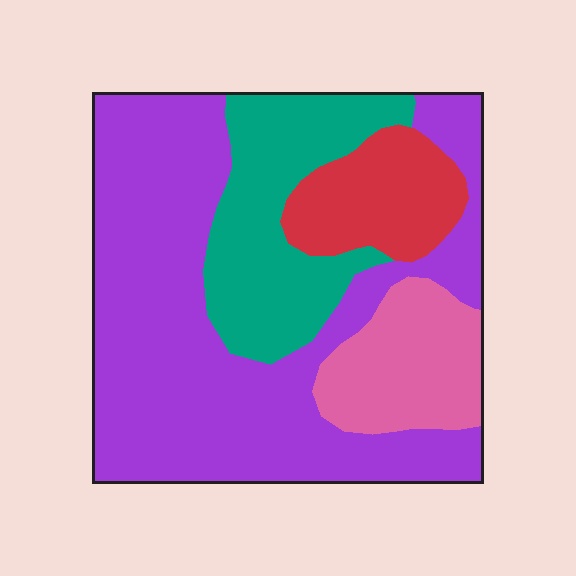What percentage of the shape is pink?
Pink covers 13% of the shape.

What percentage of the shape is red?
Red covers 12% of the shape.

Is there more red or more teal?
Teal.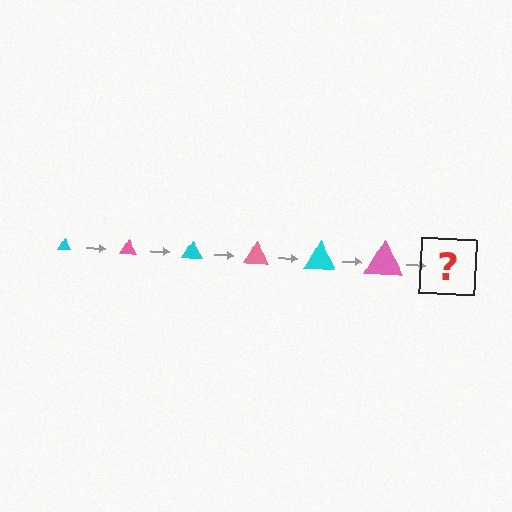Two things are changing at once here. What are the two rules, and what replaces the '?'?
The two rules are that the triangle grows larger each step and the color cycles through cyan and pink. The '?' should be a cyan triangle, larger than the previous one.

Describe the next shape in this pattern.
It should be a cyan triangle, larger than the previous one.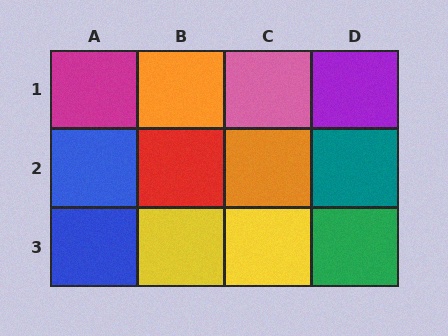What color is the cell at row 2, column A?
Blue.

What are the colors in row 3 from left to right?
Blue, yellow, yellow, green.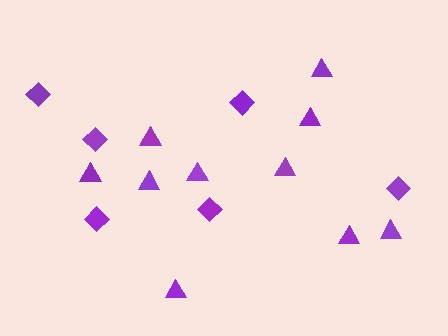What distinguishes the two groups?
There are 2 groups: one group of diamonds (6) and one group of triangles (10).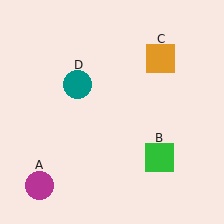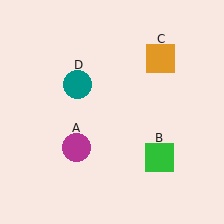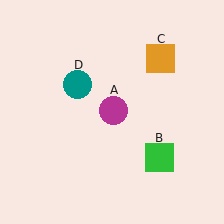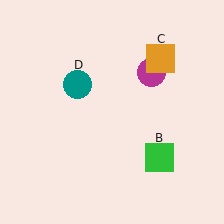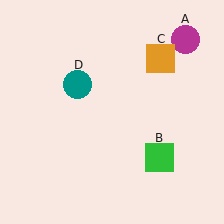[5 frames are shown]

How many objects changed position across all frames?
1 object changed position: magenta circle (object A).